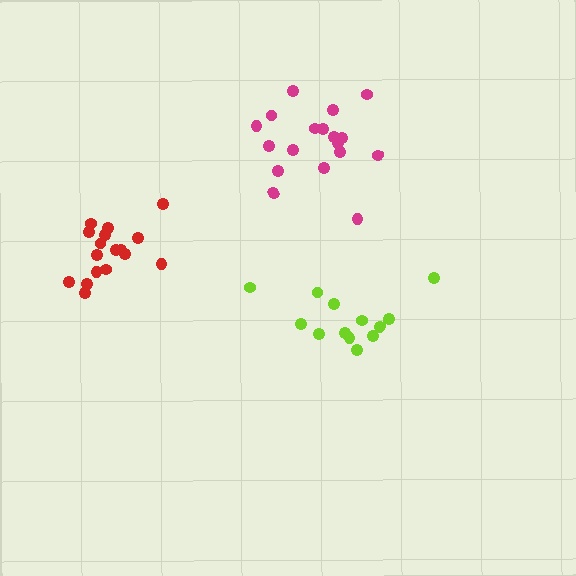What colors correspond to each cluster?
The clusters are colored: lime, magenta, red.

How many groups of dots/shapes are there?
There are 3 groups.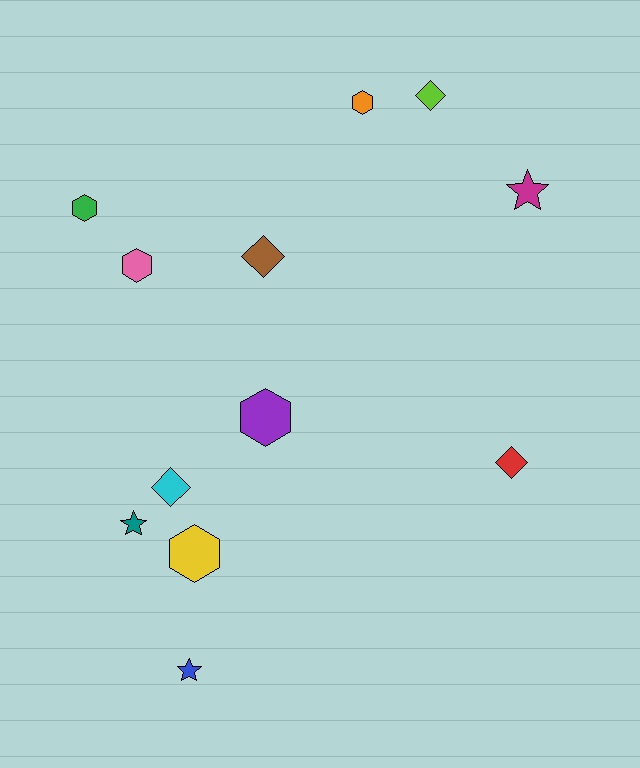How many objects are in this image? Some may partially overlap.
There are 12 objects.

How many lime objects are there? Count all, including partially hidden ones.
There is 1 lime object.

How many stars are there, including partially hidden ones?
There are 3 stars.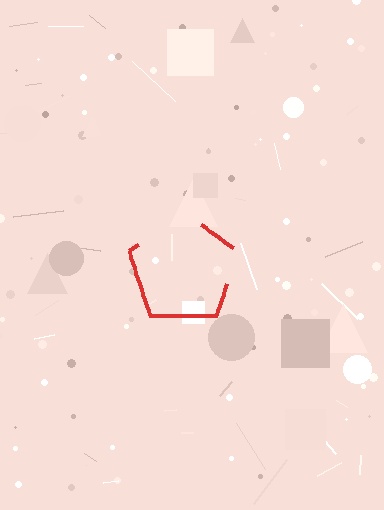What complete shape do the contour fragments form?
The contour fragments form a pentagon.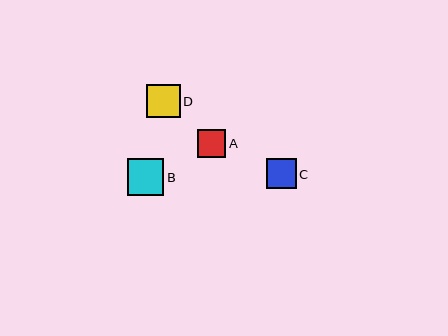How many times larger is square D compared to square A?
Square D is approximately 1.2 times the size of square A.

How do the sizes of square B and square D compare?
Square B and square D are approximately the same size.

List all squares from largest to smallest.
From largest to smallest: B, D, C, A.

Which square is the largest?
Square B is the largest with a size of approximately 37 pixels.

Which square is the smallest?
Square A is the smallest with a size of approximately 28 pixels.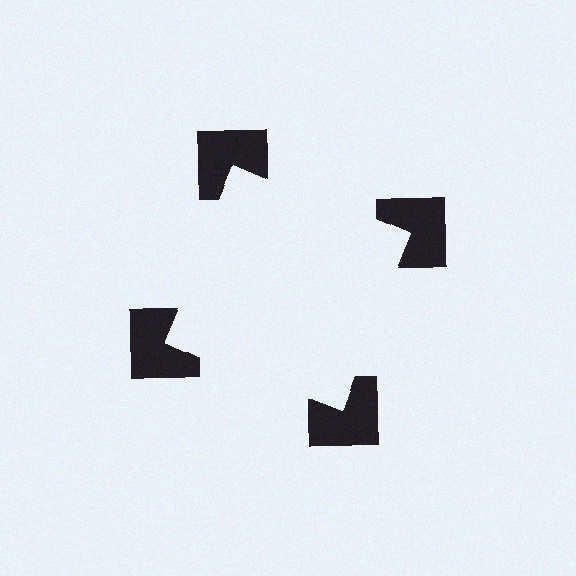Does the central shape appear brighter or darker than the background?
It typically appears slightly brighter than the background, even though no actual brightness change is drawn.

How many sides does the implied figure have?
4 sides.